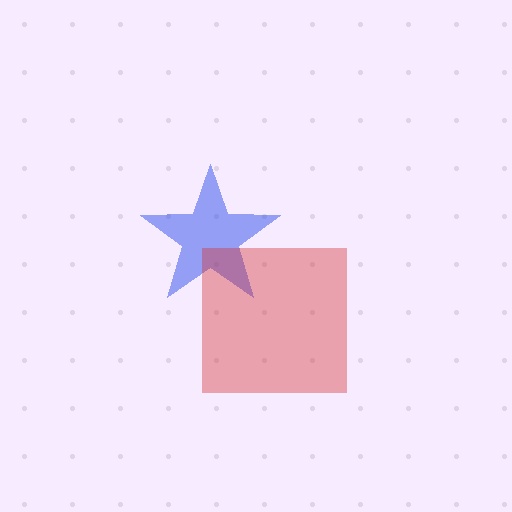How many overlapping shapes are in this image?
There are 2 overlapping shapes in the image.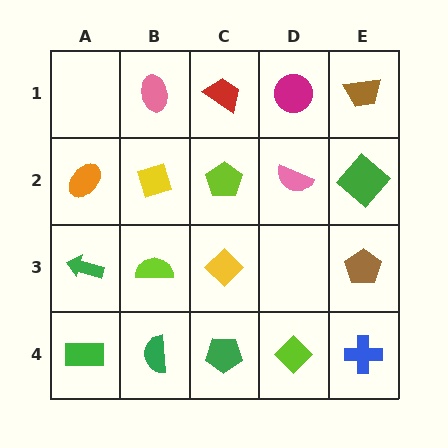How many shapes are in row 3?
4 shapes.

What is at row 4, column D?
A lime diamond.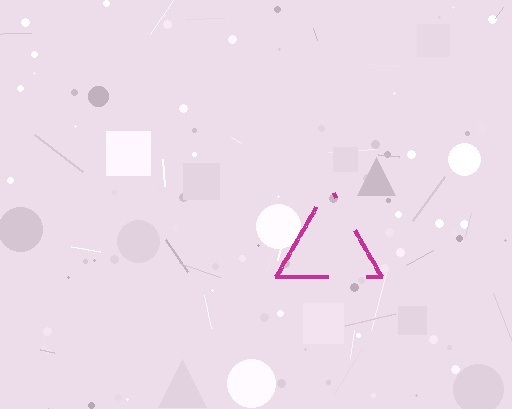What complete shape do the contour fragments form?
The contour fragments form a triangle.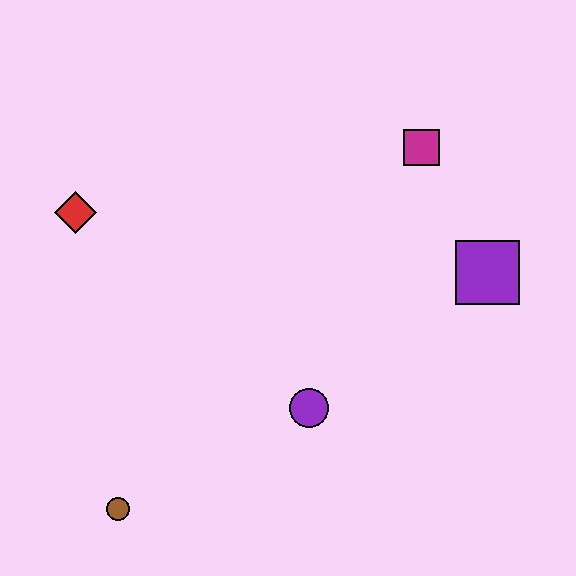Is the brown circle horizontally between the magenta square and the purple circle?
No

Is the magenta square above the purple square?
Yes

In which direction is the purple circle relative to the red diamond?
The purple circle is to the right of the red diamond.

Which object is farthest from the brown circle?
The magenta square is farthest from the brown circle.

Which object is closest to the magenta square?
The purple square is closest to the magenta square.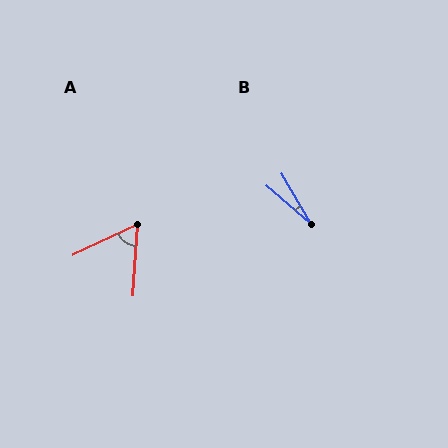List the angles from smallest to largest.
B (19°), A (61°).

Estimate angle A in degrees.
Approximately 61 degrees.